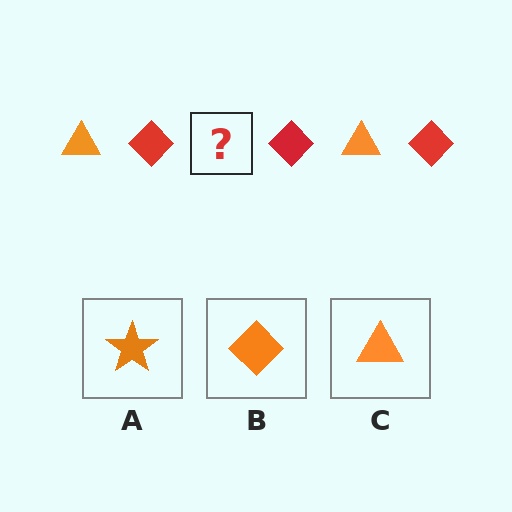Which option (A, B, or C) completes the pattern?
C.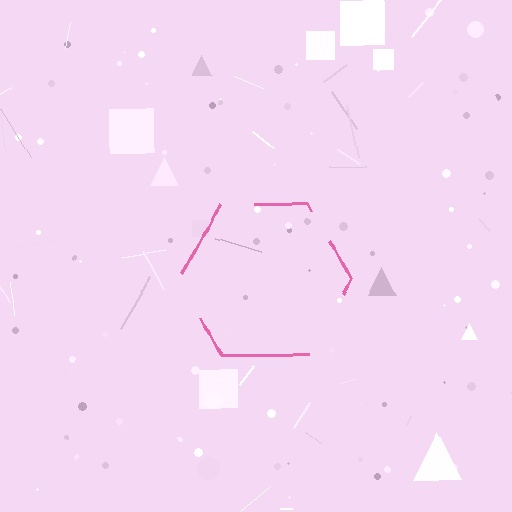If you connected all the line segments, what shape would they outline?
They would outline a hexagon.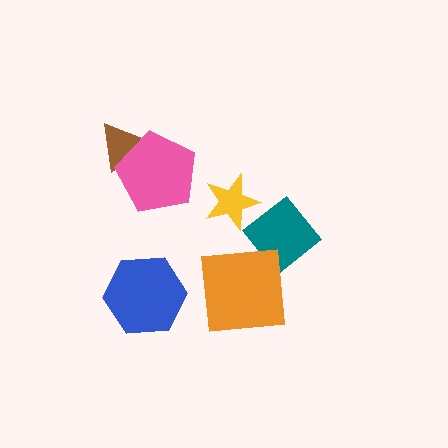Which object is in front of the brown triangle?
The pink pentagon is in front of the brown triangle.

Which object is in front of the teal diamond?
The orange square is in front of the teal diamond.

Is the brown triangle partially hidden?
Yes, it is partially covered by another shape.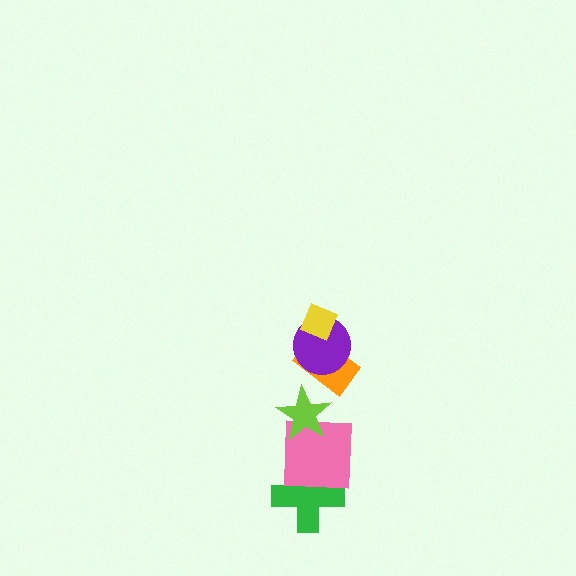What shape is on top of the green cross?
The pink square is on top of the green cross.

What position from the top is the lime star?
The lime star is 4th from the top.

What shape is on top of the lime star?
The orange rectangle is on top of the lime star.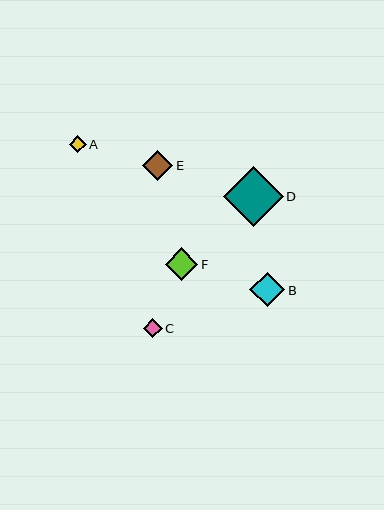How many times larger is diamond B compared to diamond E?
Diamond B is approximately 1.2 times the size of diamond E.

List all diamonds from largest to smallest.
From largest to smallest: D, B, F, E, C, A.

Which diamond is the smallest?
Diamond A is the smallest with a size of approximately 17 pixels.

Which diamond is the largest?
Diamond D is the largest with a size of approximately 60 pixels.